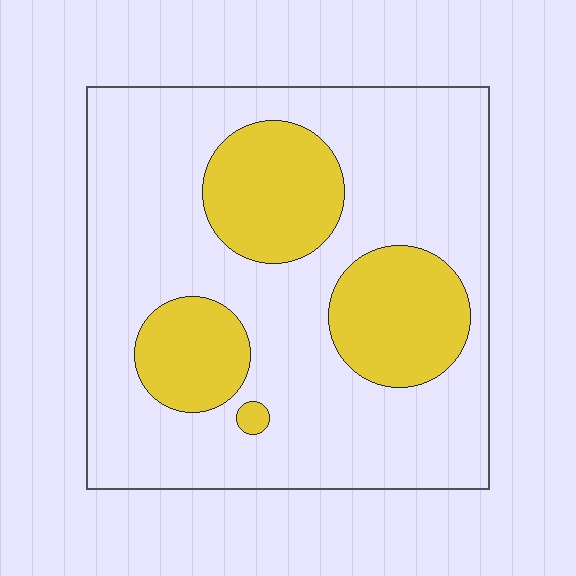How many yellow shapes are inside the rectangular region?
4.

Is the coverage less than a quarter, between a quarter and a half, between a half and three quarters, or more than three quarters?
Between a quarter and a half.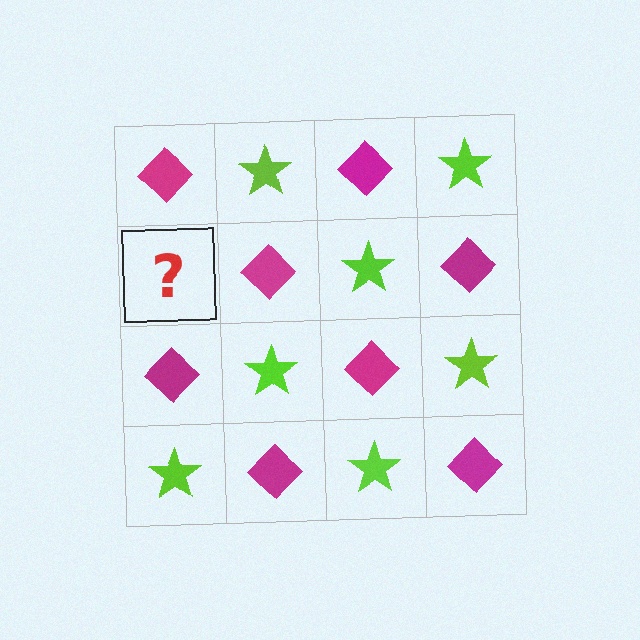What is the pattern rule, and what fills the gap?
The rule is that it alternates magenta diamond and lime star in a checkerboard pattern. The gap should be filled with a lime star.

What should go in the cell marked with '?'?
The missing cell should contain a lime star.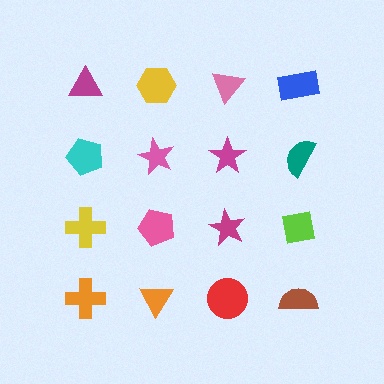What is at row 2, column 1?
A cyan pentagon.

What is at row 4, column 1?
An orange cross.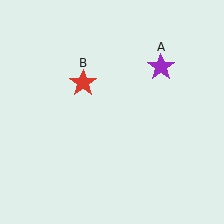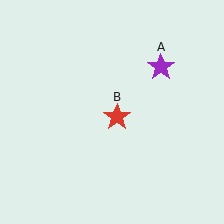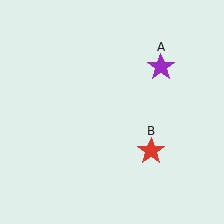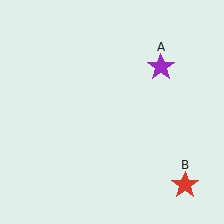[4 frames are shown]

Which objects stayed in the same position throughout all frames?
Purple star (object A) remained stationary.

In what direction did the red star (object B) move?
The red star (object B) moved down and to the right.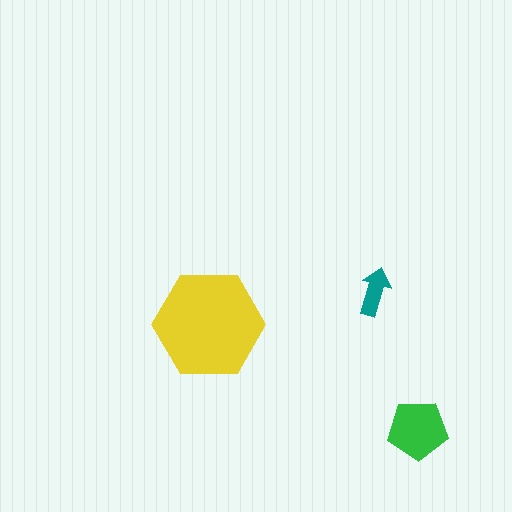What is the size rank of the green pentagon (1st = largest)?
2nd.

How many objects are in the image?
There are 3 objects in the image.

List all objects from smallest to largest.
The teal arrow, the green pentagon, the yellow hexagon.